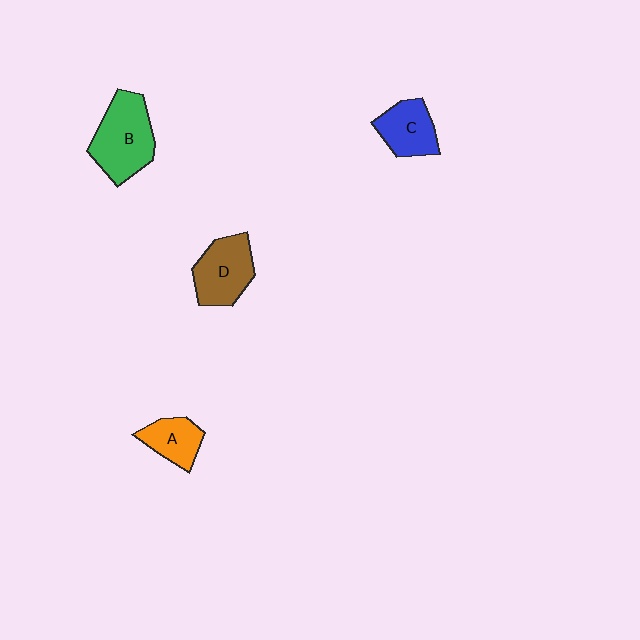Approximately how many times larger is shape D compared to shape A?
Approximately 1.5 times.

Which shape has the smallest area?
Shape A (orange).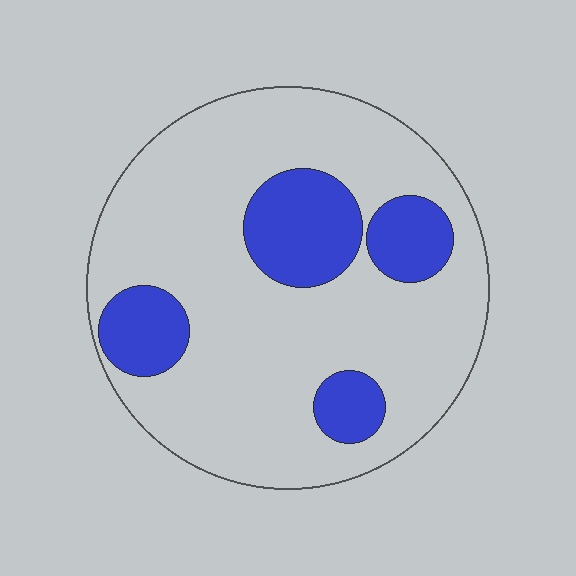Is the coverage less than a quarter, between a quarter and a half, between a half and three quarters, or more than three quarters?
Less than a quarter.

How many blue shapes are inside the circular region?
4.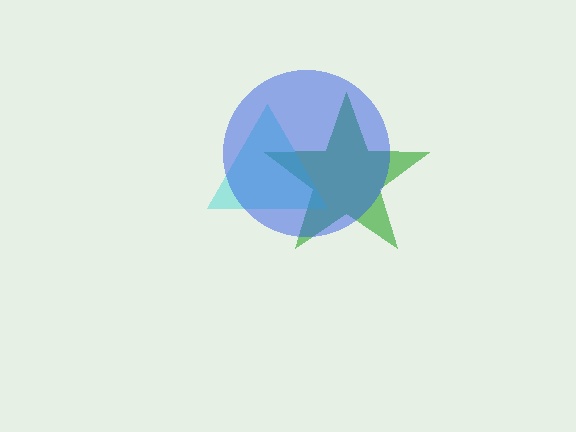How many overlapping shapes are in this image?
There are 3 overlapping shapes in the image.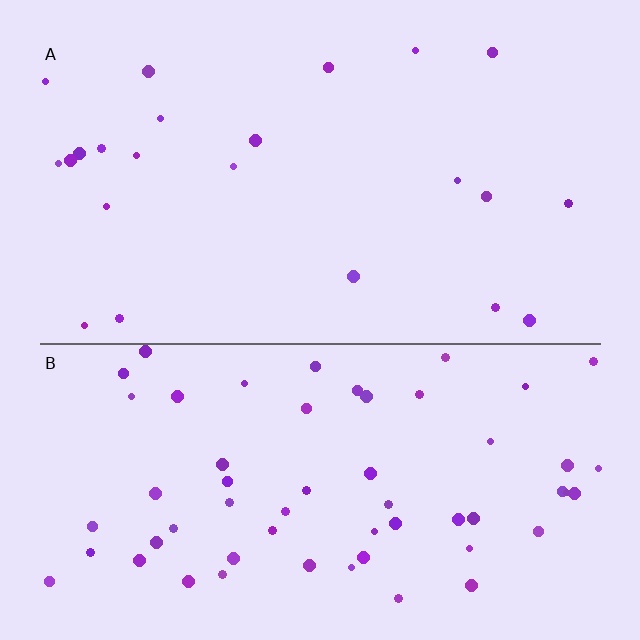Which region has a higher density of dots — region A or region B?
B (the bottom).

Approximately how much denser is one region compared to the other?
Approximately 2.6× — region B over region A.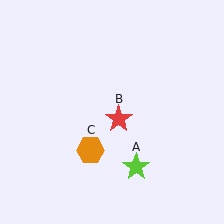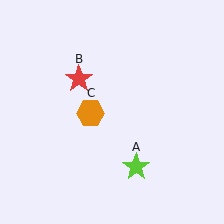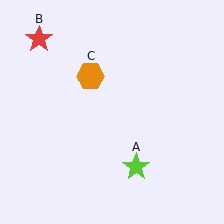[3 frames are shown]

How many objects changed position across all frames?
2 objects changed position: red star (object B), orange hexagon (object C).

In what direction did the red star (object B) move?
The red star (object B) moved up and to the left.